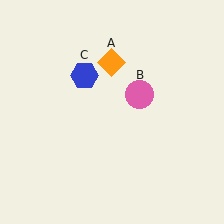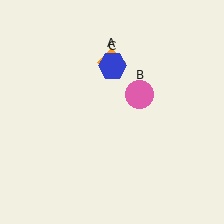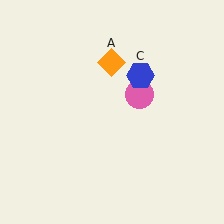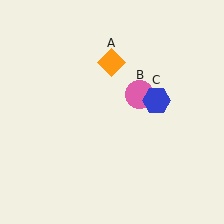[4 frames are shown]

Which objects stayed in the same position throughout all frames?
Orange diamond (object A) and pink circle (object B) remained stationary.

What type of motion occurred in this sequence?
The blue hexagon (object C) rotated clockwise around the center of the scene.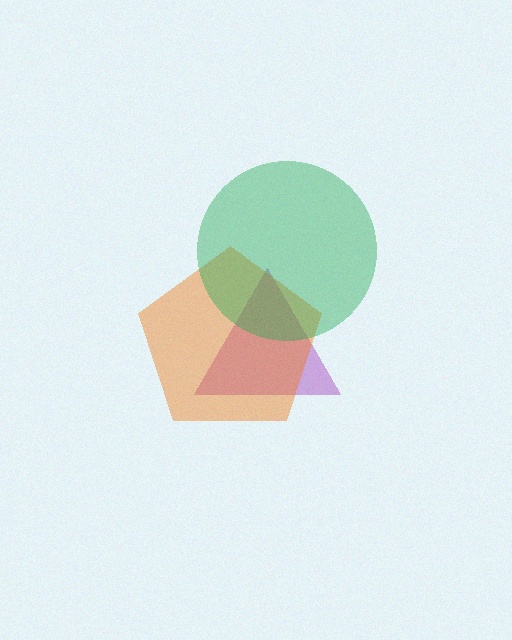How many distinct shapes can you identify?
There are 3 distinct shapes: a purple triangle, an orange pentagon, a green circle.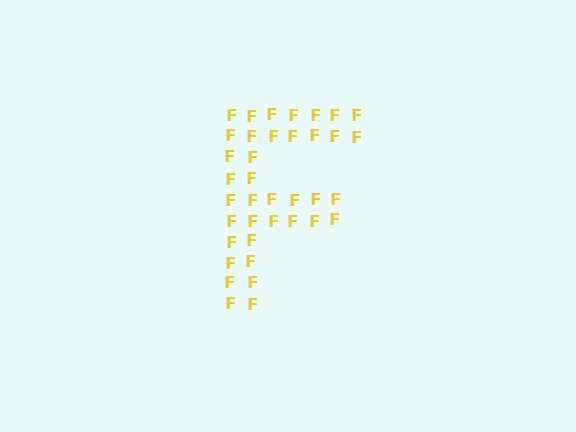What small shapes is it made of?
It is made of small letter F's.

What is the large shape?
The large shape is the letter F.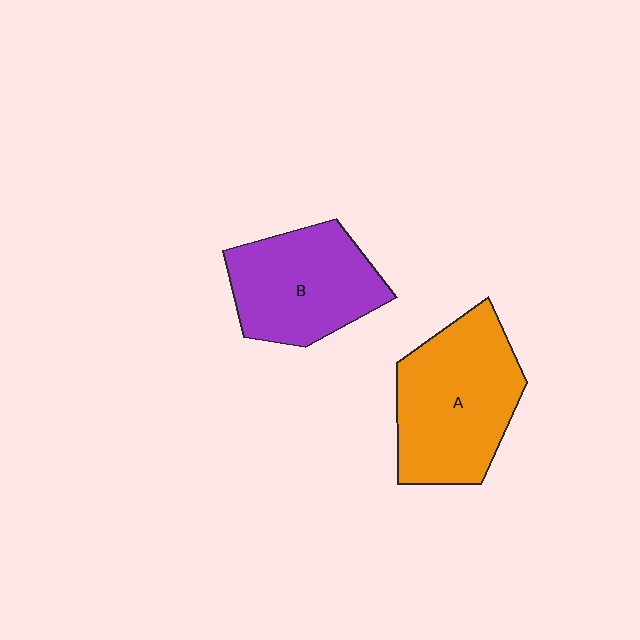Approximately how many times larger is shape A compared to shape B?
Approximately 1.2 times.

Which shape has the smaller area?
Shape B (purple).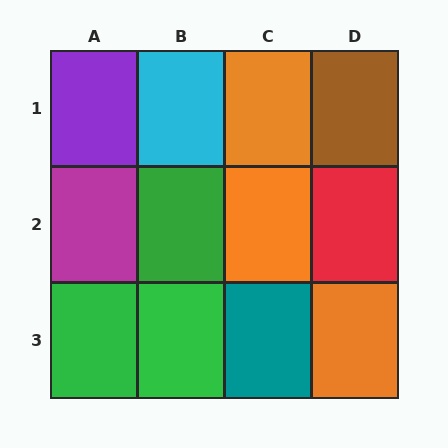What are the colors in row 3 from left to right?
Green, green, teal, orange.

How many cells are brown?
1 cell is brown.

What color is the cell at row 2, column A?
Magenta.